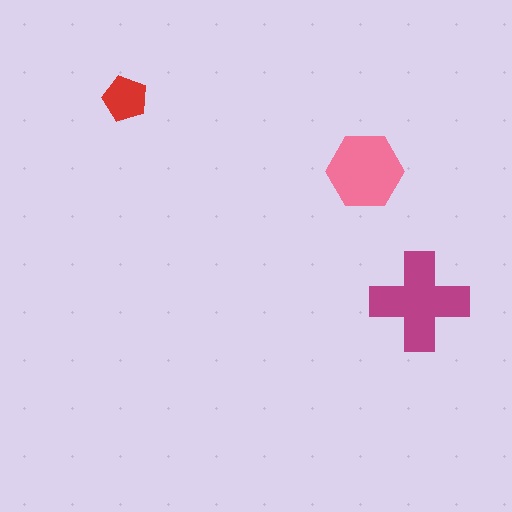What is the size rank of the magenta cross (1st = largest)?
1st.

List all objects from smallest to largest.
The red pentagon, the pink hexagon, the magenta cross.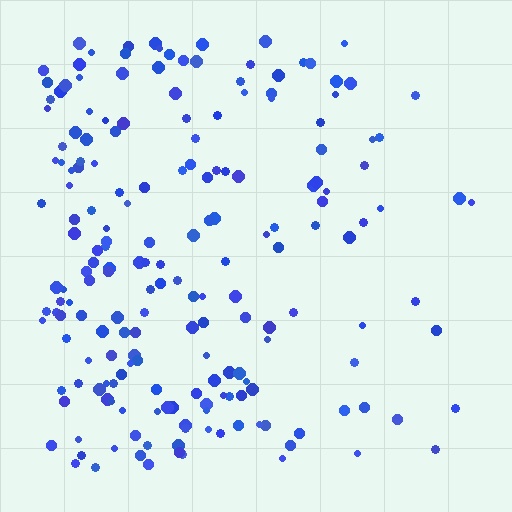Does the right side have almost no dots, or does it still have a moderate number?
Still a moderate number, just noticeably fewer than the left.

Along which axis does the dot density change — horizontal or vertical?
Horizontal.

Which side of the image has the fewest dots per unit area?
The right.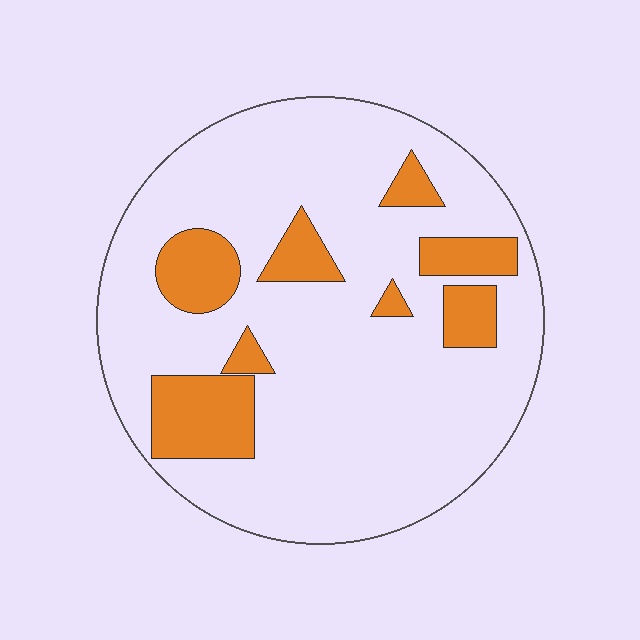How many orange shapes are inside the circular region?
8.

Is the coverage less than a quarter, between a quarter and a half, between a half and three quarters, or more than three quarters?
Less than a quarter.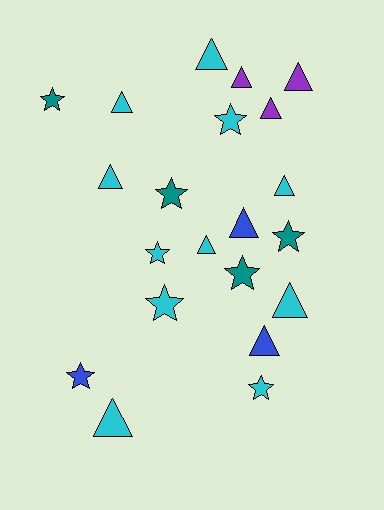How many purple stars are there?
There are no purple stars.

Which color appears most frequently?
Cyan, with 11 objects.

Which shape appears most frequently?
Triangle, with 12 objects.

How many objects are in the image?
There are 21 objects.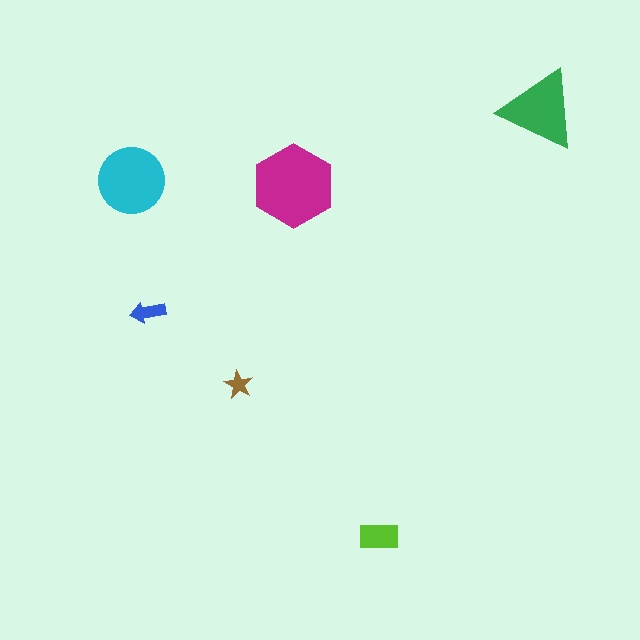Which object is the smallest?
The brown star.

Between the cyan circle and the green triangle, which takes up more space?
The cyan circle.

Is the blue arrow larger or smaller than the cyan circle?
Smaller.